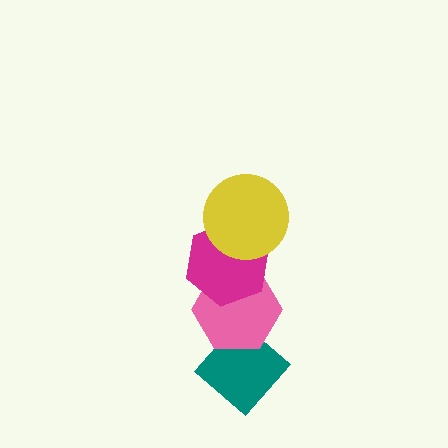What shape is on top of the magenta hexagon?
The yellow circle is on top of the magenta hexagon.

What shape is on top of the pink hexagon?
The magenta hexagon is on top of the pink hexagon.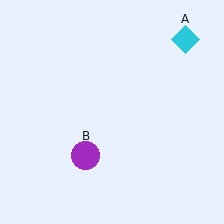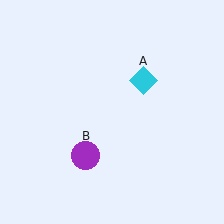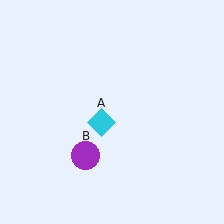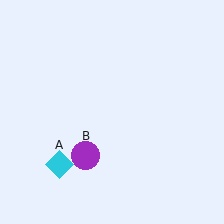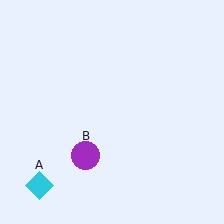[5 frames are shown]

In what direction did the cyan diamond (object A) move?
The cyan diamond (object A) moved down and to the left.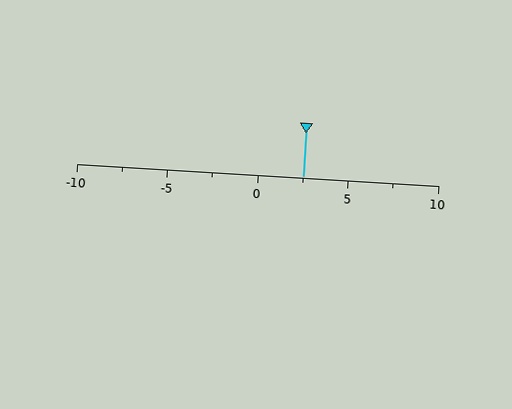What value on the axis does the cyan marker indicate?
The marker indicates approximately 2.5.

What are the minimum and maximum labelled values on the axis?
The axis runs from -10 to 10.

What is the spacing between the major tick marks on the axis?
The major ticks are spaced 5 apart.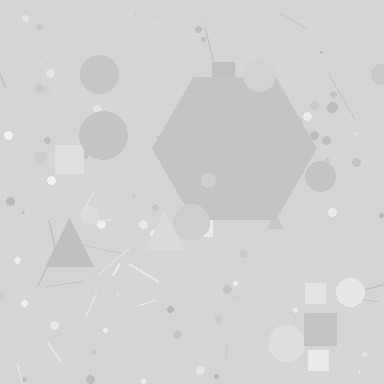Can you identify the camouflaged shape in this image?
The camouflaged shape is a hexagon.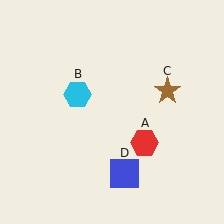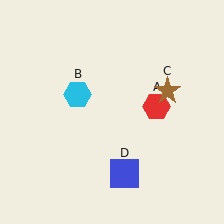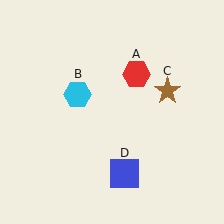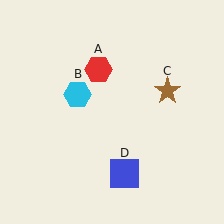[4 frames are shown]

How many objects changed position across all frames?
1 object changed position: red hexagon (object A).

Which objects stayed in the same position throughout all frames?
Cyan hexagon (object B) and brown star (object C) and blue square (object D) remained stationary.